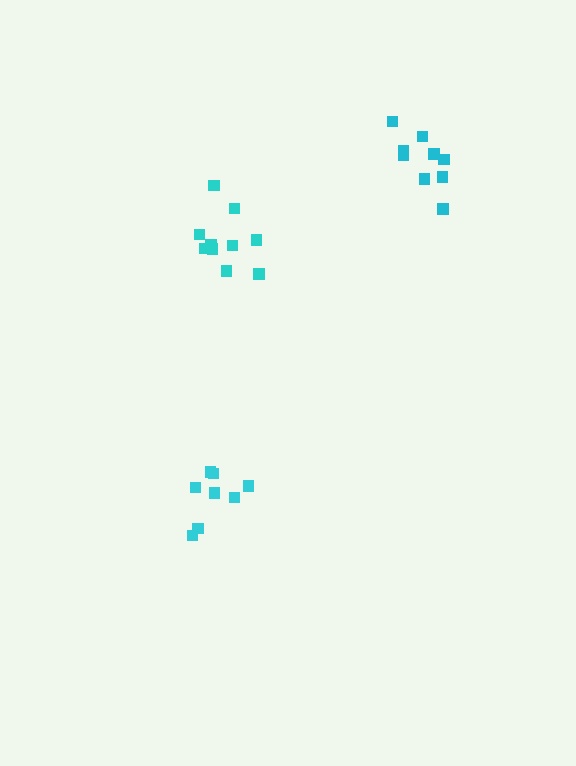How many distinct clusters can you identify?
There are 3 distinct clusters.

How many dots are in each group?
Group 1: 9 dots, Group 2: 10 dots, Group 3: 8 dots (27 total).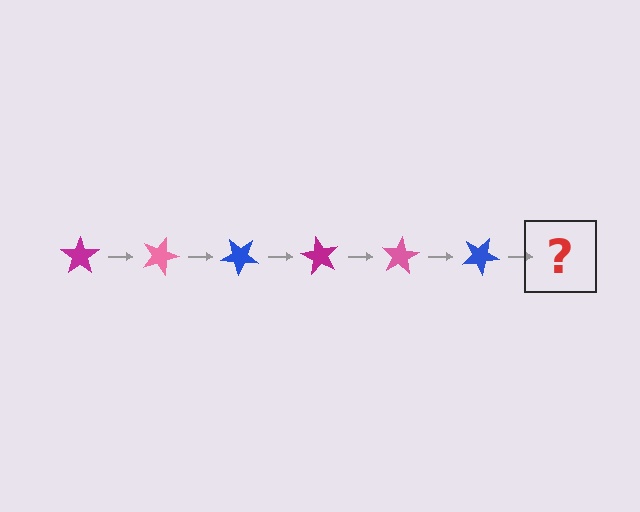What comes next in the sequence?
The next element should be a magenta star, rotated 120 degrees from the start.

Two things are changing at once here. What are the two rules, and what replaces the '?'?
The two rules are that it rotates 20 degrees each step and the color cycles through magenta, pink, and blue. The '?' should be a magenta star, rotated 120 degrees from the start.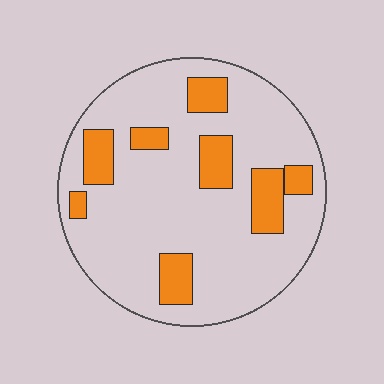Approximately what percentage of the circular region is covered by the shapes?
Approximately 20%.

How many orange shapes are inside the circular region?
8.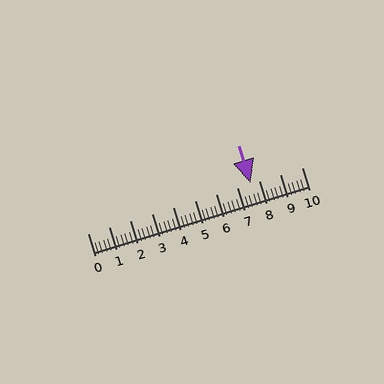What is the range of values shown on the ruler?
The ruler shows values from 0 to 10.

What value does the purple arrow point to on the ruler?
The purple arrow points to approximately 7.6.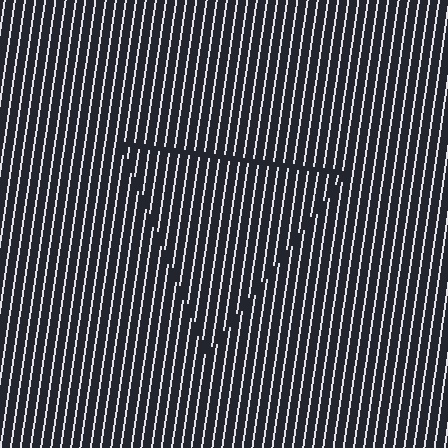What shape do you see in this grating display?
An illusory triangle. The interior of the shape contains the same grating, shifted by half a period — the contour is defined by the phase discontinuity where line-ends from the inner and outer gratings abut.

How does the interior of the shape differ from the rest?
The interior of the shape contains the same grating, shifted by half a period — the contour is defined by the phase discontinuity where line-ends from the inner and outer gratings abut.